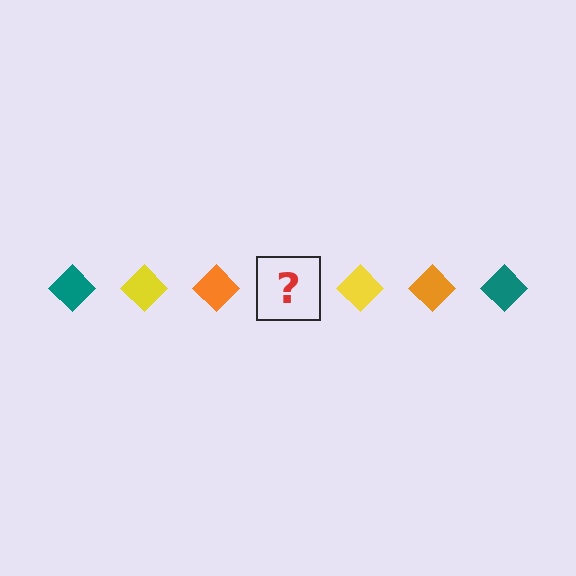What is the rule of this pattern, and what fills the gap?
The rule is that the pattern cycles through teal, yellow, orange diamonds. The gap should be filled with a teal diamond.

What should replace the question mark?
The question mark should be replaced with a teal diamond.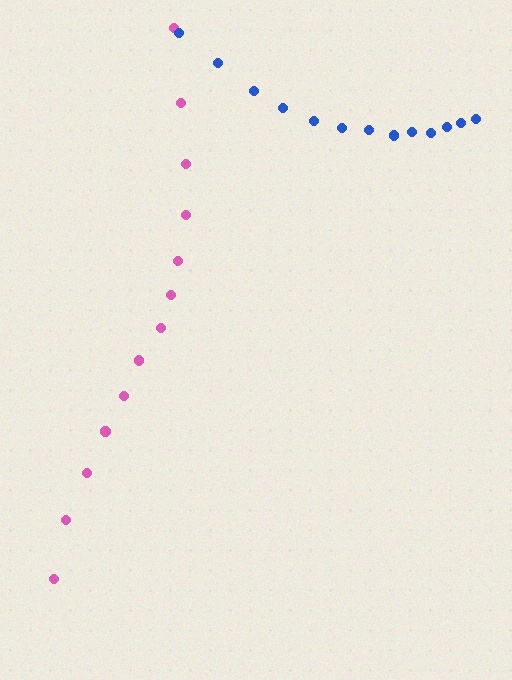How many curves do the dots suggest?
There are 2 distinct paths.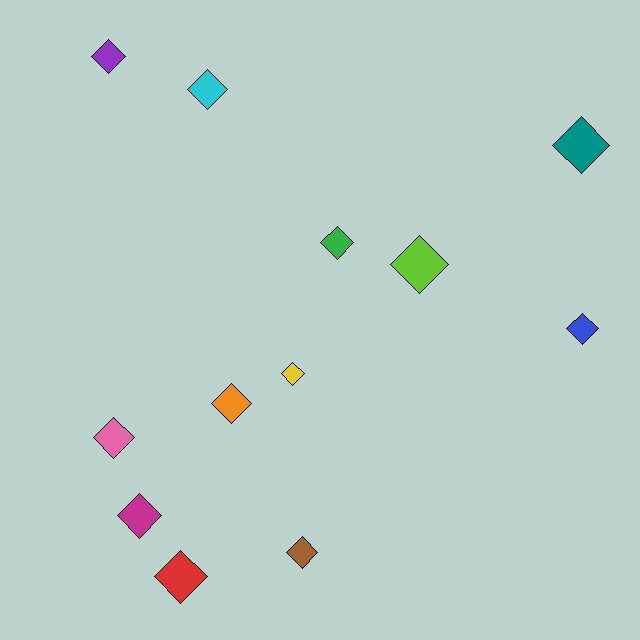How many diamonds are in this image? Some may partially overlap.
There are 12 diamonds.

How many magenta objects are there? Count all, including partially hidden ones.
There is 1 magenta object.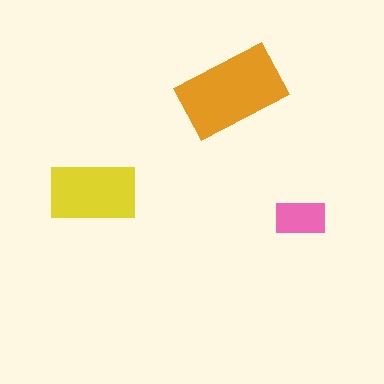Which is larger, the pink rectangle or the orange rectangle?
The orange one.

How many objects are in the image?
There are 3 objects in the image.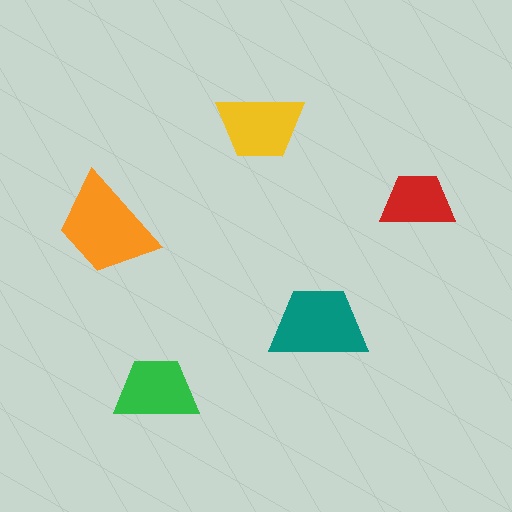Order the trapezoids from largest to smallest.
the orange one, the teal one, the yellow one, the green one, the red one.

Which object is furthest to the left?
The orange trapezoid is leftmost.